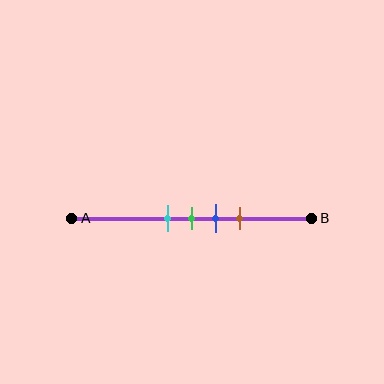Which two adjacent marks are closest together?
The cyan and green marks are the closest adjacent pair.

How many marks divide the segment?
There are 4 marks dividing the segment.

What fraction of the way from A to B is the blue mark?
The blue mark is approximately 60% (0.6) of the way from A to B.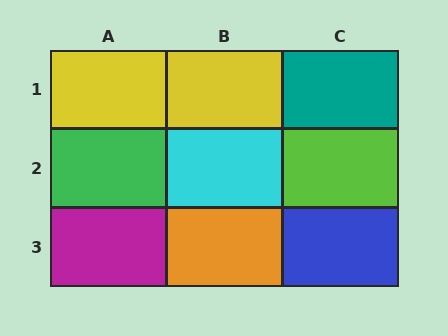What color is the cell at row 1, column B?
Yellow.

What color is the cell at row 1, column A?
Yellow.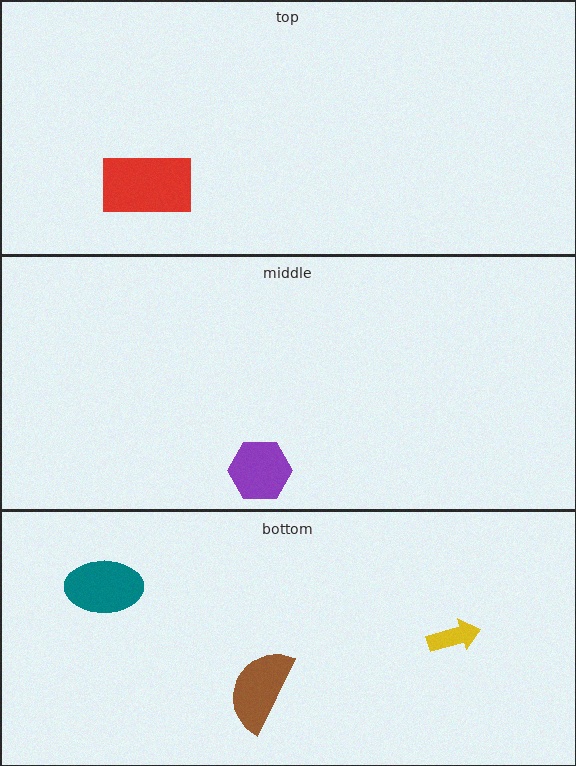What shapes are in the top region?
The red rectangle.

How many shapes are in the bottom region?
3.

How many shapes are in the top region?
1.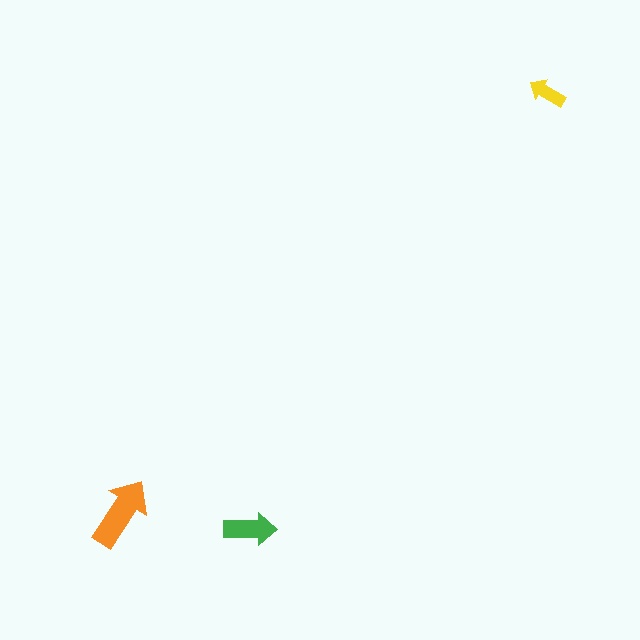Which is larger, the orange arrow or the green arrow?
The orange one.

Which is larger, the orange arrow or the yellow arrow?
The orange one.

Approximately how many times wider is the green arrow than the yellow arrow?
About 1.5 times wider.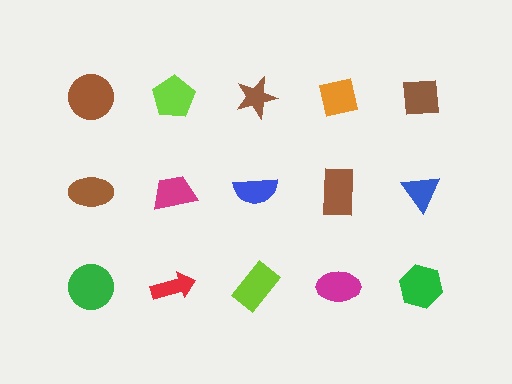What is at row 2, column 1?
A brown ellipse.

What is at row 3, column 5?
A green hexagon.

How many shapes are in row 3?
5 shapes.